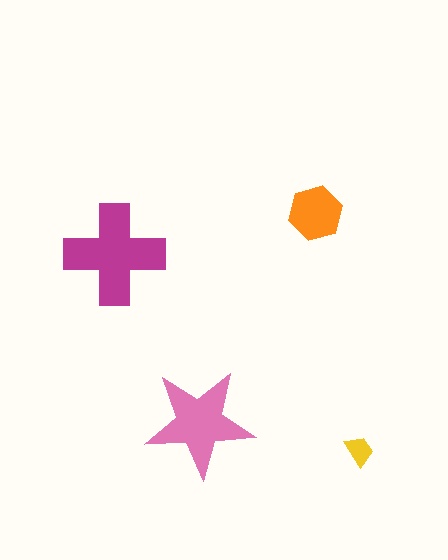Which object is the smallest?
The yellow trapezoid.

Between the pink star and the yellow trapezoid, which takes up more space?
The pink star.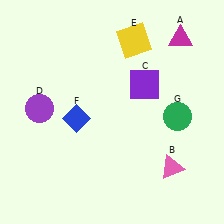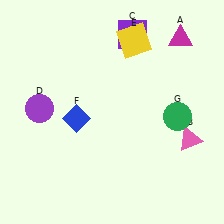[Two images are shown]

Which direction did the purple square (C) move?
The purple square (C) moved up.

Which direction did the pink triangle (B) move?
The pink triangle (B) moved up.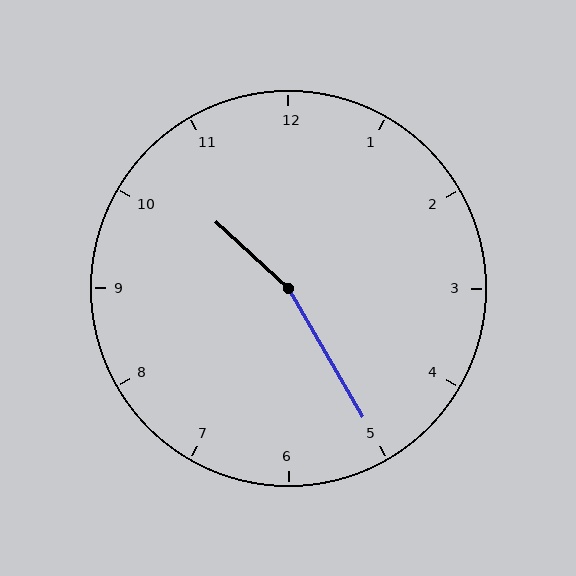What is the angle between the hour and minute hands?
Approximately 162 degrees.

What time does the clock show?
10:25.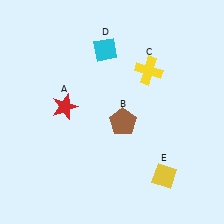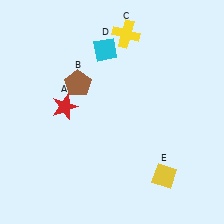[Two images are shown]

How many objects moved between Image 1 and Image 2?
2 objects moved between the two images.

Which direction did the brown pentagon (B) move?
The brown pentagon (B) moved left.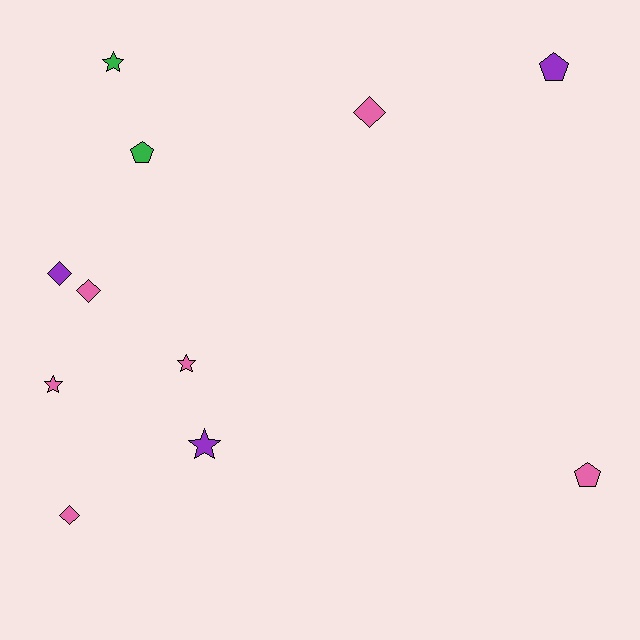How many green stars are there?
There is 1 green star.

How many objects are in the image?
There are 11 objects.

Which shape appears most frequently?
Diamond, with 4 objects.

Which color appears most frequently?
Pink, with 6 objects.